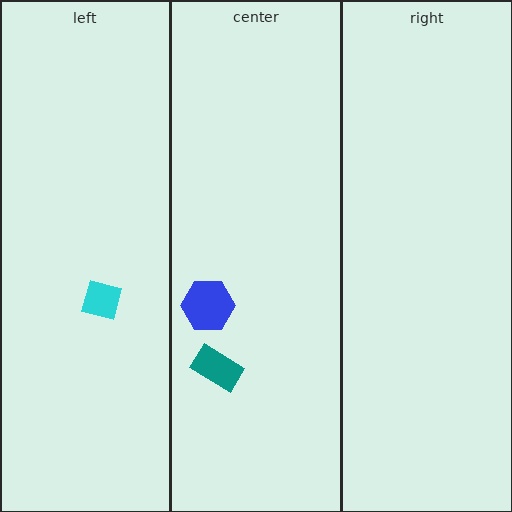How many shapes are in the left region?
1.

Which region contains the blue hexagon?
The center region.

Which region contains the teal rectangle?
The center region.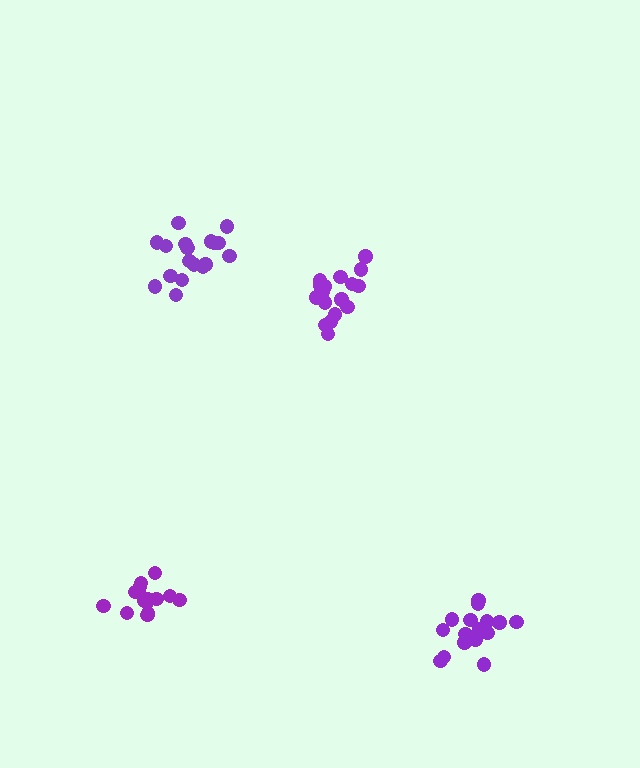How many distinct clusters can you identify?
There are 4 distinct clusters.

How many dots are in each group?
Group 1: 17 dots, Group 2: 17 dots, Group 3: 16 dots, Group 4: 18 dots (68 total).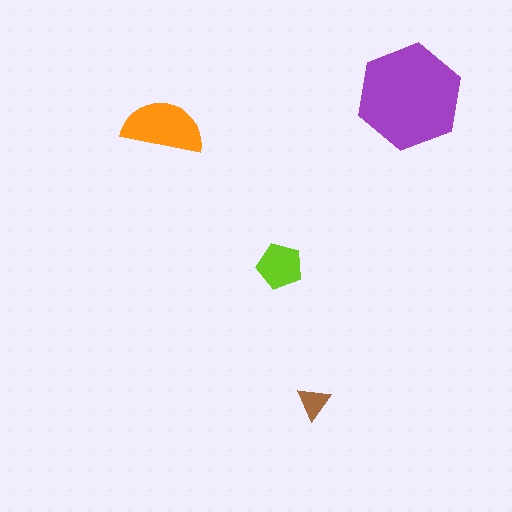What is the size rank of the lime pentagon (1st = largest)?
3rd.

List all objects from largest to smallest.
The purple hexagon, the orange semicircle, the lime pentagon, the brown triangle.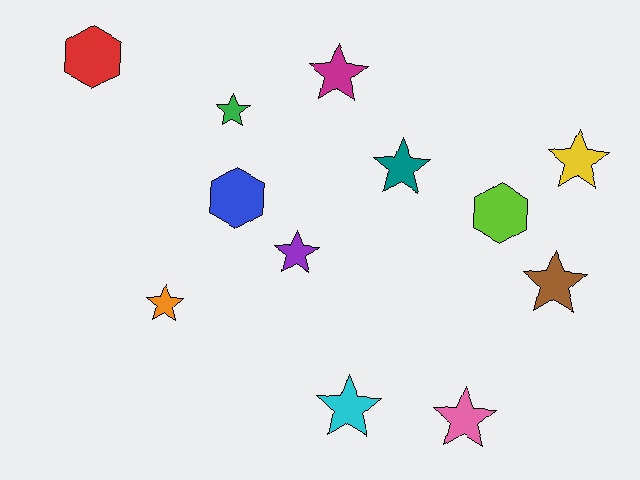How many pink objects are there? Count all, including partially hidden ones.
There is 1 pink object.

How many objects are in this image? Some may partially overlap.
There are 12 objects.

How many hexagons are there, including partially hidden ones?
There are 3 hexagons.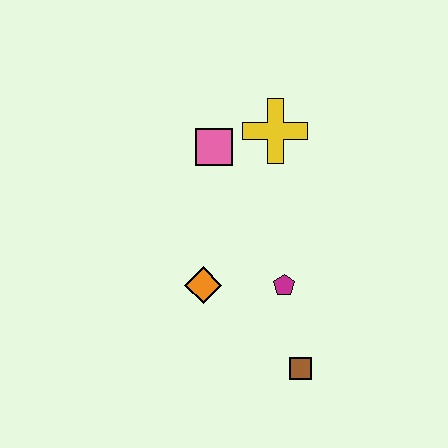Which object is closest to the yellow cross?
The pink square is closest to the yellow cross.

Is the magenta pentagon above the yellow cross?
No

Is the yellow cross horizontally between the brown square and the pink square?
Yes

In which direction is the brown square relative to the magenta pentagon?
The brown square is below the magenta pentagon.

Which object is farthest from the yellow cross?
The brown square is farthest from the yellow cross.